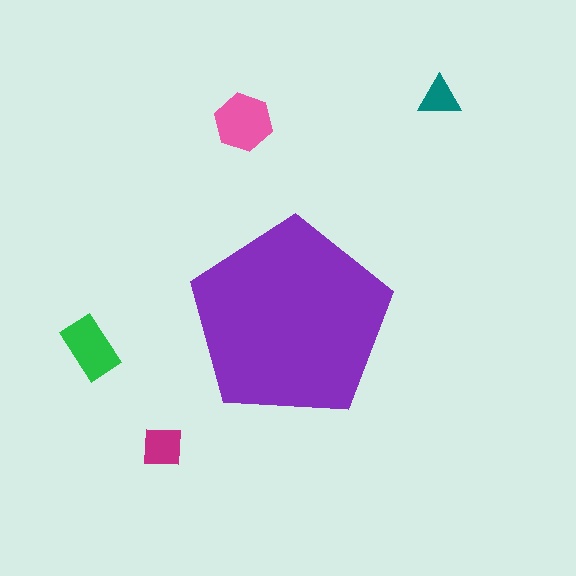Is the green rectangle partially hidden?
No, the green rectangle is fully visible.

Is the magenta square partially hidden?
No, the magenta square is fully visible.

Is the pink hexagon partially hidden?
No, the pink hexagon is fully visible.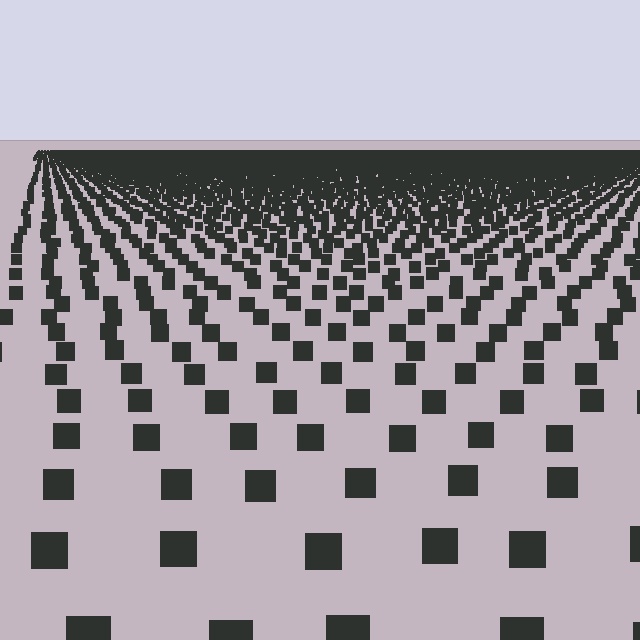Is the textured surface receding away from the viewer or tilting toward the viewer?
The surface is receding away from the viewer. Texture elements get smaller and denser toward the top.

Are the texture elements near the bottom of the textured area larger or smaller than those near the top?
Larger. Near the bottom, elements are closer to the viewer and appear at a bigger on-screen size.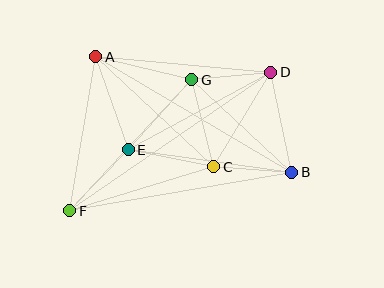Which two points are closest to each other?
Points B and C are closest to each other.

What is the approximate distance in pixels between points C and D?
The distance between C and D is approximately 110 pixels.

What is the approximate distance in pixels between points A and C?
The distance between A and C is approximately 161 pixels.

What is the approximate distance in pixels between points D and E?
The distance between D and E is approximately 162 pixels.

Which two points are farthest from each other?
Points D and F are farthest from each other.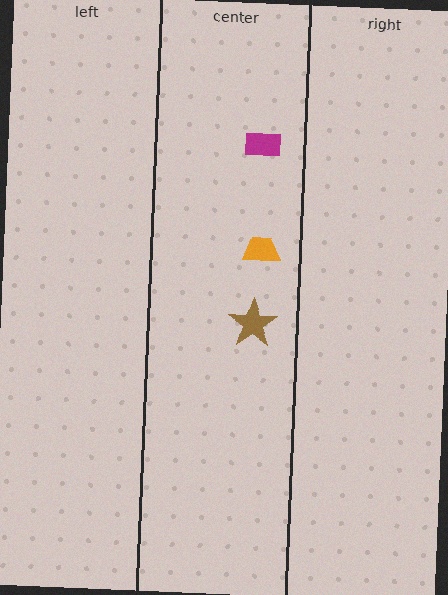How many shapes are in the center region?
3.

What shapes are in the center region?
The magenta rectangle, the brown star, the orange trapezoid.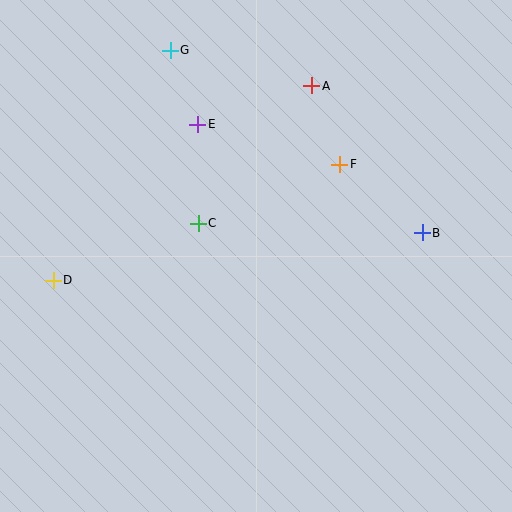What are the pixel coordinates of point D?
Point D is at (53, 280).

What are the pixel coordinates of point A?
Point A is at (312, 86).